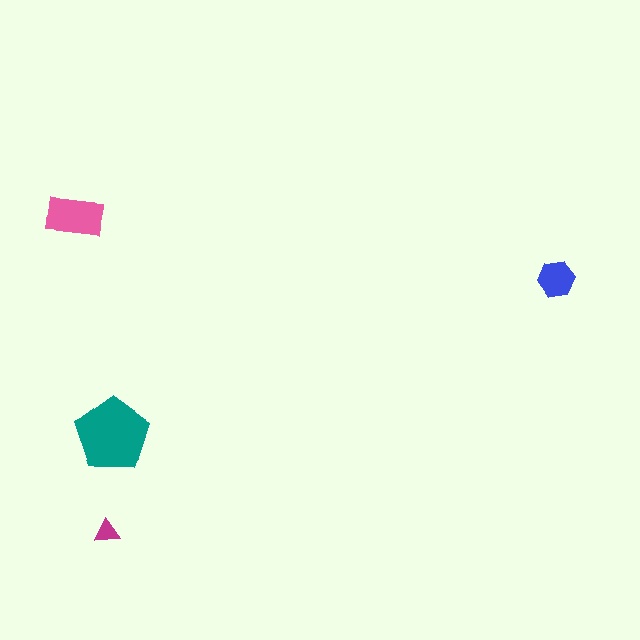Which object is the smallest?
The magenta triangle.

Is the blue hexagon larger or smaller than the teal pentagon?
Smaller.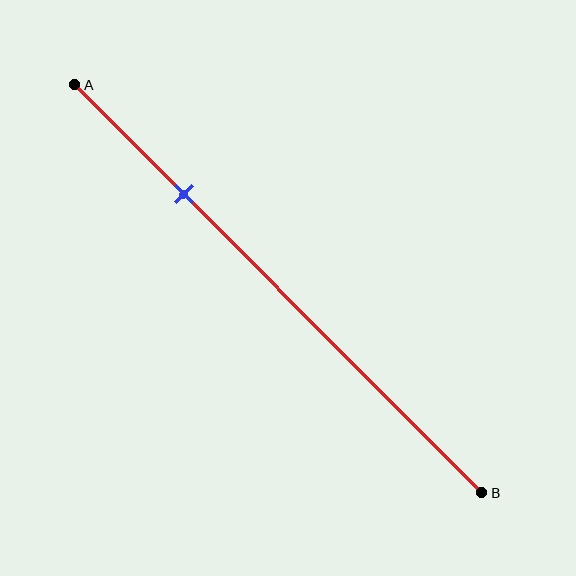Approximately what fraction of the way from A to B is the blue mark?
The blue mark is approximately 25% of the way from A to B.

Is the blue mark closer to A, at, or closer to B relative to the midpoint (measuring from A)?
The blue mark is closer to point A than the midpoint of segment AB.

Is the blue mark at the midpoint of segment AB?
No, the mark is at about 25% from A, not at the 50% midpoint.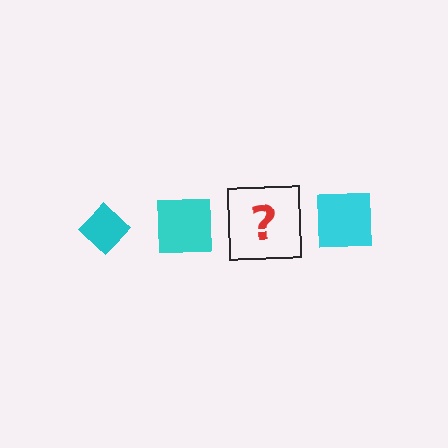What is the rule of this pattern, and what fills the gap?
The rule is that the pattern cycles through diamond, square shapes in cyan. The gap should be filled with a cyan diamond.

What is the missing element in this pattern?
The missing element is a cyan diamond.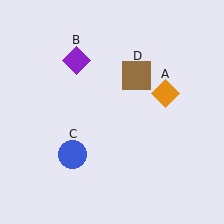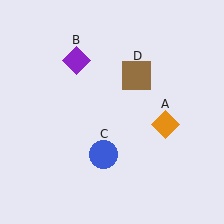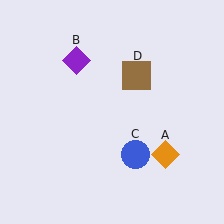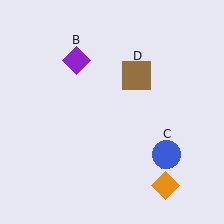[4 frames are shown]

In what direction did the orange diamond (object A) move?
The orange diamond (object A) moved down.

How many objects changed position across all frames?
2 objects changed position: orange diamond (object A), blue circle (object C).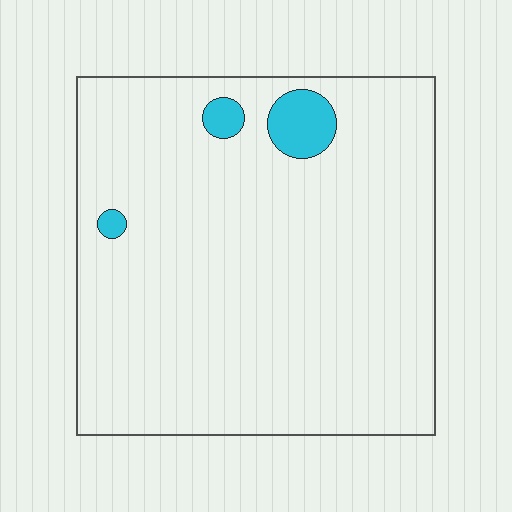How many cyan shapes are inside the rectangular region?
3.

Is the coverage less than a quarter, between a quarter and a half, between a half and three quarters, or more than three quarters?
Less than a quarter.